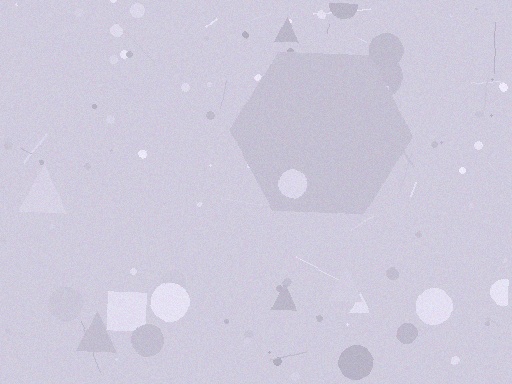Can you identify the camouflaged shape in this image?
The camouflaged shape is a hexagon.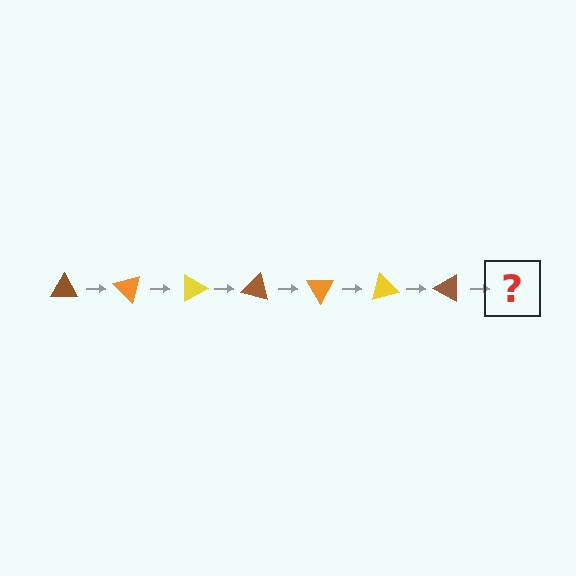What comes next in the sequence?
The next element should be an orange triangle, rotated 315 degrees from the start.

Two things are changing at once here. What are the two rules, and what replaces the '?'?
The two rules are that it rotates 45 degrees each step and the color cycles through brown, orange, and yellow. The '?' should be an orange triangle, rotated 315 degrees from the start.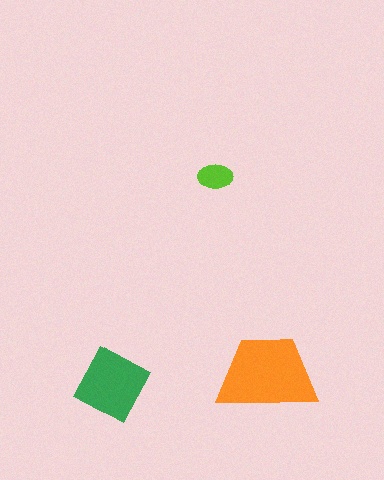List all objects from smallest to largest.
The lime ellipse, the green diamond, the orange trapezoid.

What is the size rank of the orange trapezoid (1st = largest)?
1st.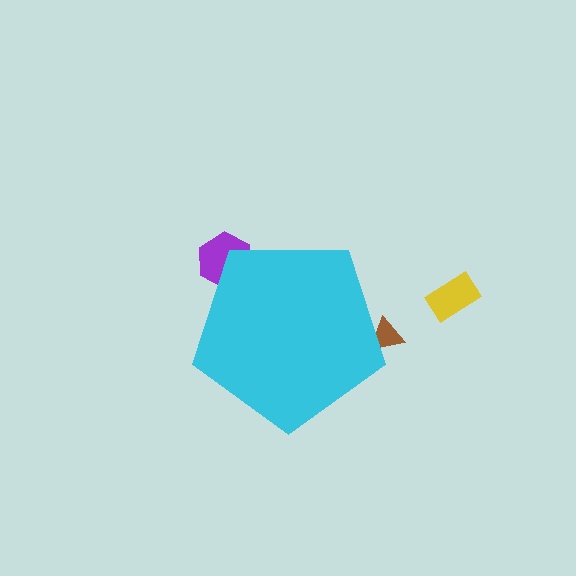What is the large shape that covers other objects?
A cyan pentagon.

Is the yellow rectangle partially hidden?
No, the yellow rectangle is fully visible.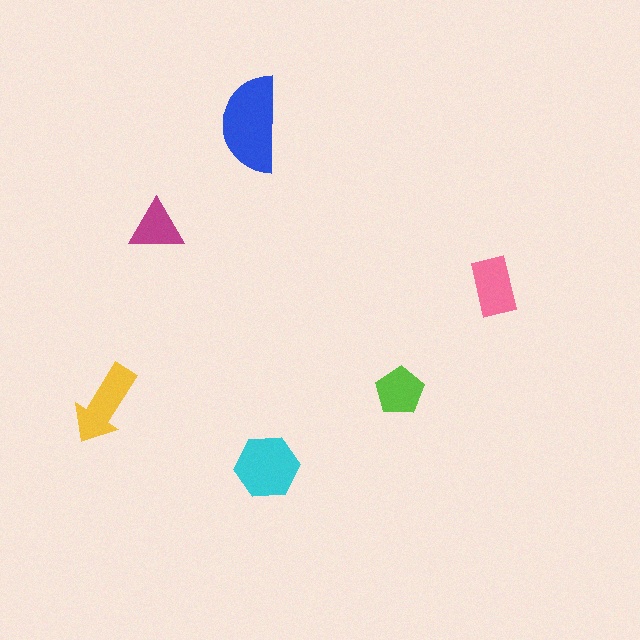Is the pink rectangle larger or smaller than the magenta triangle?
Larger.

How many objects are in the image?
There are 6 objects in the image.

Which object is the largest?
The blue semicircle.